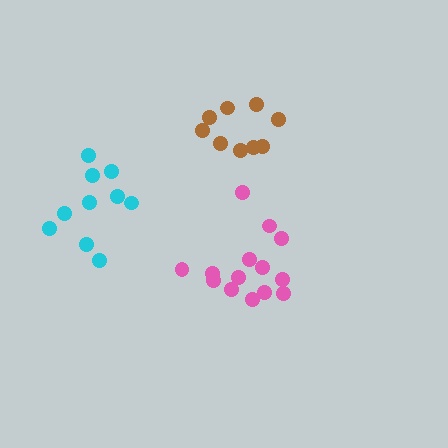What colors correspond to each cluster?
The clusters are colored: cyan, pink, brown.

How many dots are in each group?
Group 1: 10 dots, Group 2: 14 dots, Group 3: 9 dots (33 total).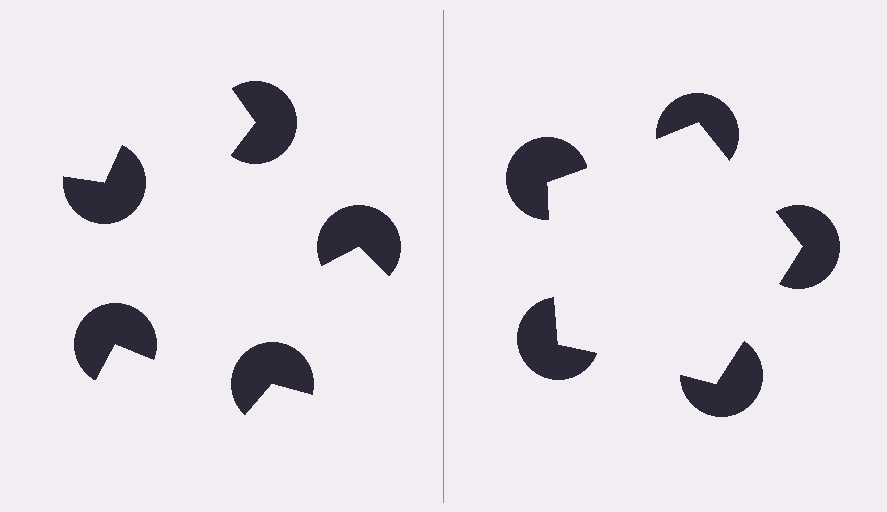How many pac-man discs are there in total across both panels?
10 — 5 on each side.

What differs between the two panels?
The pac-man discs are positioned identically on both sides; only the wedge orientations differ. On the right they align to a pentagon; on the left they are misaligned.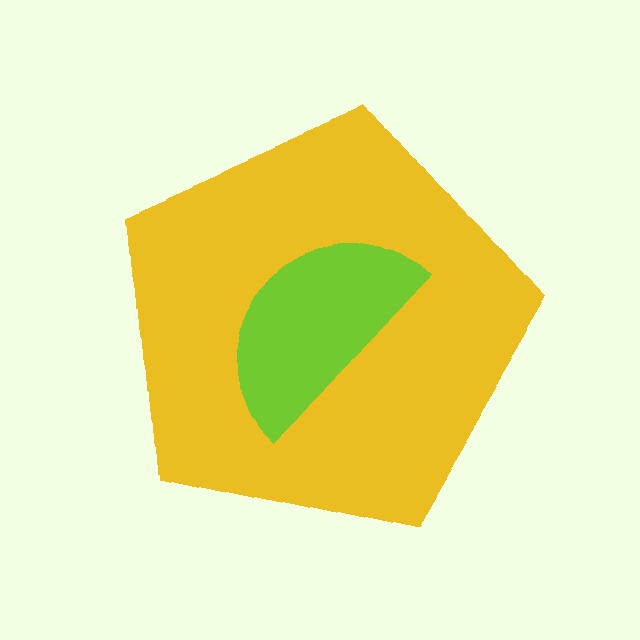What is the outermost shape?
The yellow pentagon.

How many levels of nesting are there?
2.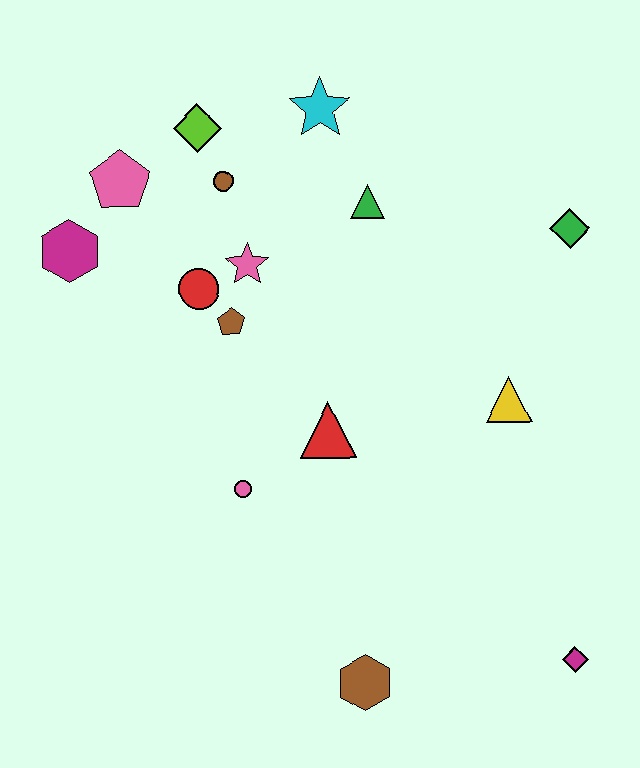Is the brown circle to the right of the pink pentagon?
Yes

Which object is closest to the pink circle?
The red triangle is closest to the pink circle.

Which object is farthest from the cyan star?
The magenta diamond is farthest from the cyan star.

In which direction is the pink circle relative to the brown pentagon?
The pink circle is below the brown pentagon.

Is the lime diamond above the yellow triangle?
Yes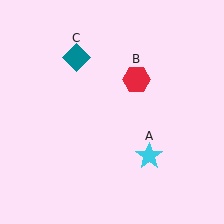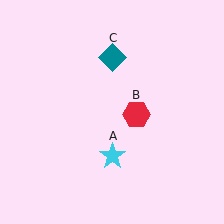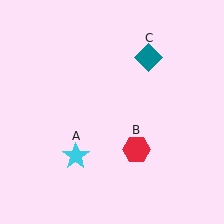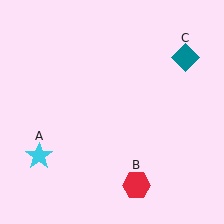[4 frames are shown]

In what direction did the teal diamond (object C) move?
The teal diamond (object C) moved right.